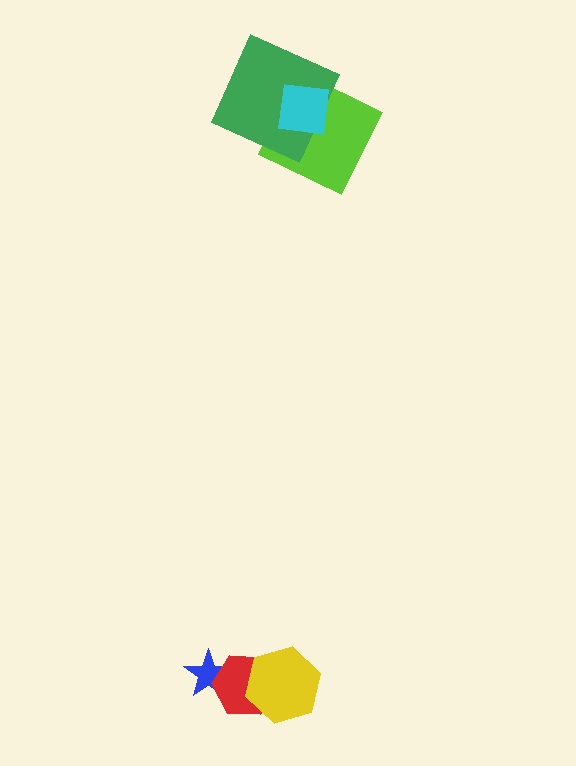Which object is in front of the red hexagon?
The yellow hexagon is in front of the red hexagon.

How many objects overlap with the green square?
2 objects overlap with the green square.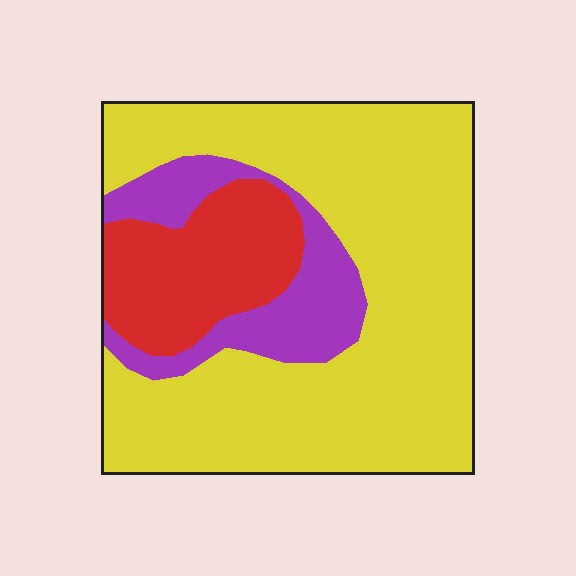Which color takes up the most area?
Yellow, at roughly 65%.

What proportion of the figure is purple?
Purple covers around 15% of the figure.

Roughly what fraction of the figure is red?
Red covers around 20% of the figure.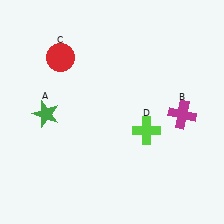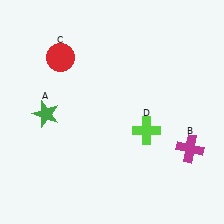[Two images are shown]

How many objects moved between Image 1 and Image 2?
1 object moved between the two images.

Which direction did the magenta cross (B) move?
The magenta cross (B) moved down.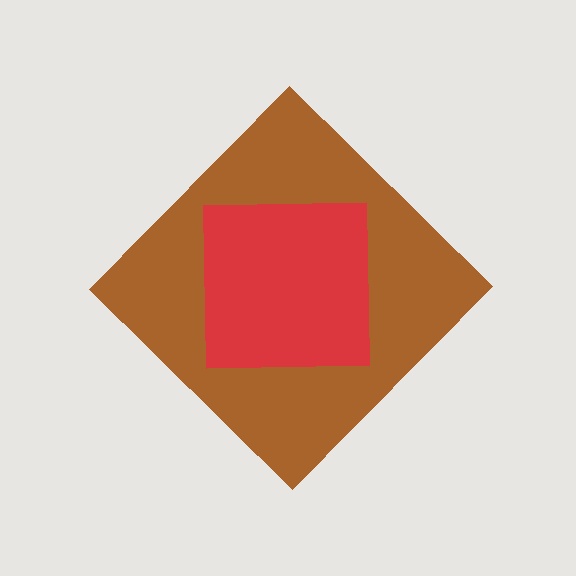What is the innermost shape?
The red square.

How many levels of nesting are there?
2.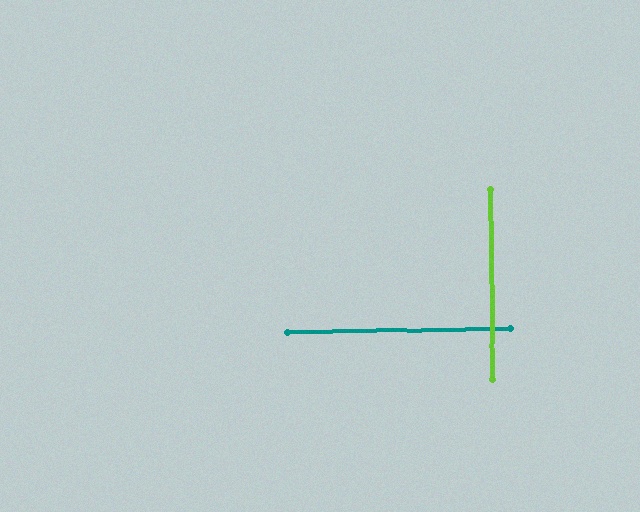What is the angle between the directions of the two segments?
Approximately 90 degrees.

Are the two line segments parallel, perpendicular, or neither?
Perpendicular — they meet at approximately 90°.